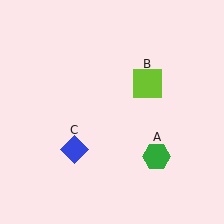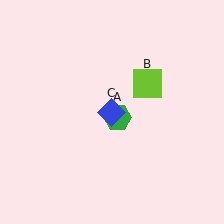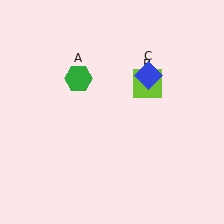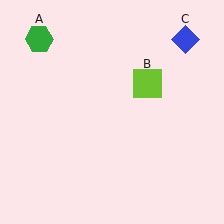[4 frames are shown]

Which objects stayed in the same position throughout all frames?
Lime square (object B) remained stationary.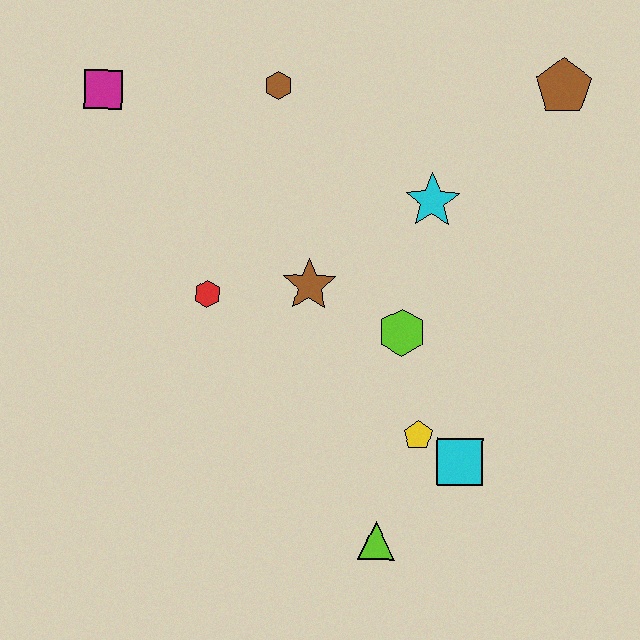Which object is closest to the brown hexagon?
The magenta square is closest to the brown hexagon.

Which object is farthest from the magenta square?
The lime triangle is farthest from the magenta square.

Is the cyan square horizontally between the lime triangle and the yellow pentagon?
No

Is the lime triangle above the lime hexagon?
No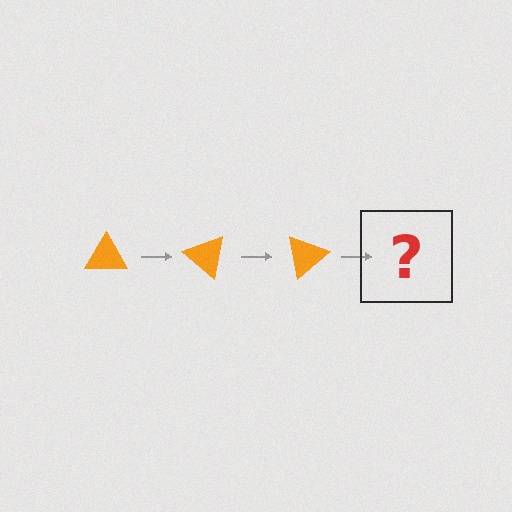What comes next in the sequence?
The next element should be an orange triangle rotated 120 degrees.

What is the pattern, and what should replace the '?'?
The pattern is that the triangle rotates 40 degrees each step. The '?' should be an orange triangle rotated 120 degrees.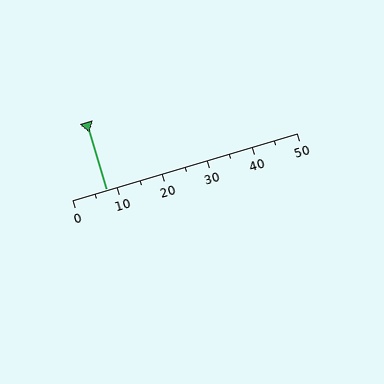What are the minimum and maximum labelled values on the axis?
The axis runs from 0 to 50.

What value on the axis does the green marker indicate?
The marker indicates approximately 7.5.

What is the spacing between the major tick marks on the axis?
The major ticks are spaced 10 apart.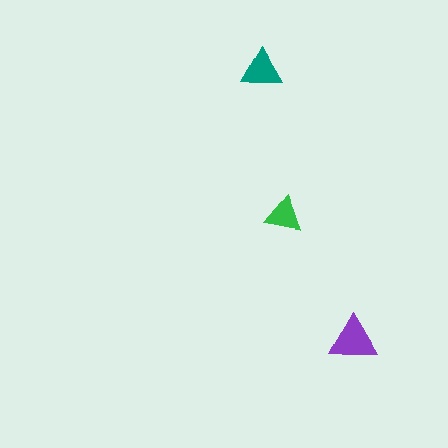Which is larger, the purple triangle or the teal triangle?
The purple one.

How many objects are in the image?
There are 3 objects in the image.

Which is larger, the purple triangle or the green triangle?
The purple one.